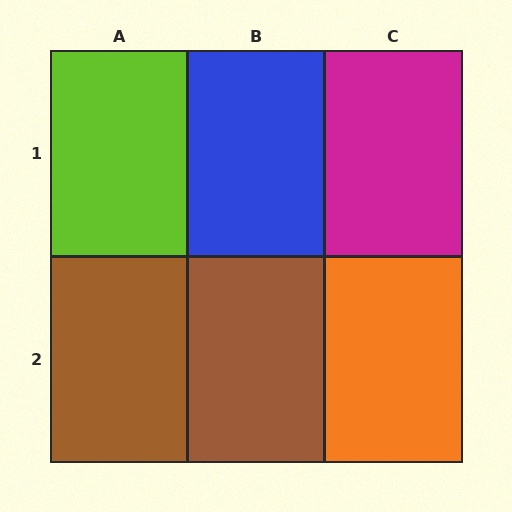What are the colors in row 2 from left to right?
Brown, brown, orange.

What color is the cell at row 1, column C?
Magenta.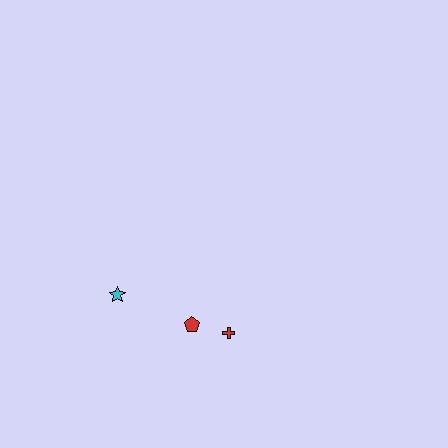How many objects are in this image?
There are 3 objects.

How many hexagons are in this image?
There are no hexagons.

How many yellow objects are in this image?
There are no yellow objects.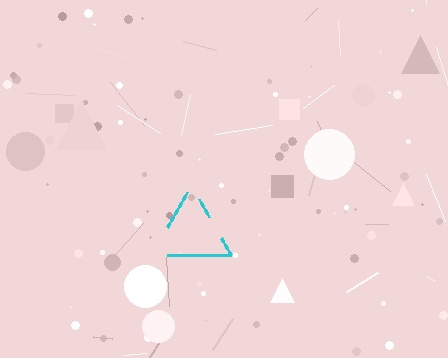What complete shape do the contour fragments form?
The contour fragments form a triangle.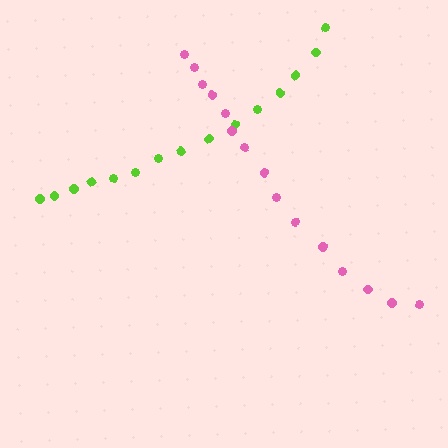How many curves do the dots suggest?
There are 2 distinct paths.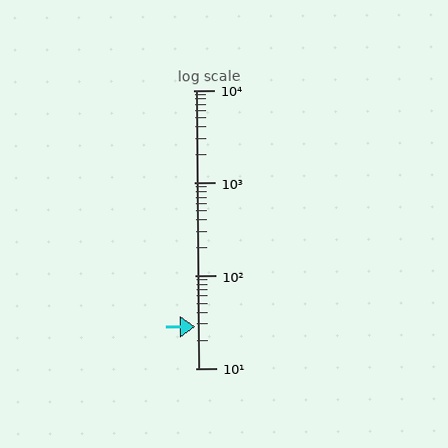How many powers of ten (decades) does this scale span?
The scale spans 3 decades, from 10 to 10000.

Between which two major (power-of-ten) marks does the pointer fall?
The pointer is between 10 and 100.